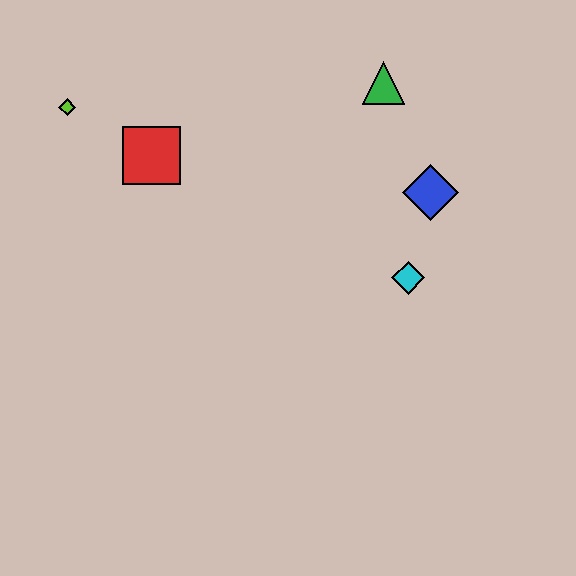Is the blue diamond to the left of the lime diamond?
No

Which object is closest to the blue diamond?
The cyan diamond is closest to the blue diamond.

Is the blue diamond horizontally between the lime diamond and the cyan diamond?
No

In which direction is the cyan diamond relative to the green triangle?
The cyan diamond is below the green triangle.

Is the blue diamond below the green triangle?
Yes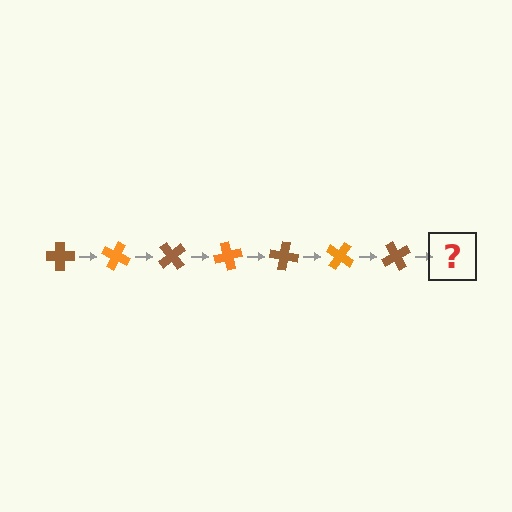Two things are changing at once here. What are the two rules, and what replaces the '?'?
The two rules are that it rotates 25 degrees each step and the color cycles through brown and orange. The '?' should be an orange cross, rotated 175 degrees from the start.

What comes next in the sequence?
The next element should be an orange cross, rotated 175 degrees from the start.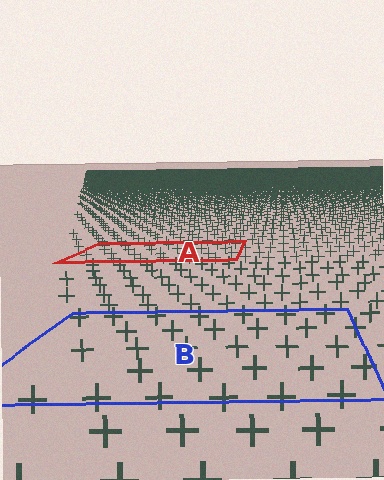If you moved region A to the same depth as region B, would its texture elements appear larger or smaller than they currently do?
They would appear larger. At a closer depth, the same texture elements are projected at a bigger on-screen size.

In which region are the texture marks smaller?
The texture marks are smaller in region A, because it is farther away.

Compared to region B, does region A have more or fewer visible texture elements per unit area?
Region A has more texture elements per unit area — they are packed more densely because it is farther away.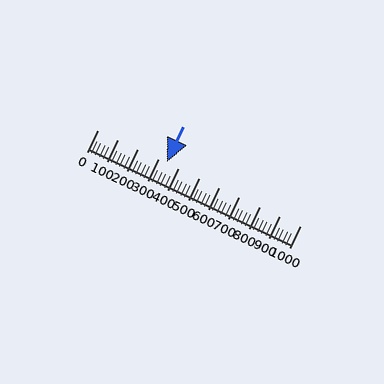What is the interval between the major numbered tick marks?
The major tick marks are spaced 100 units apart.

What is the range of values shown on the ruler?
The ruler shows values from 0 to 1000.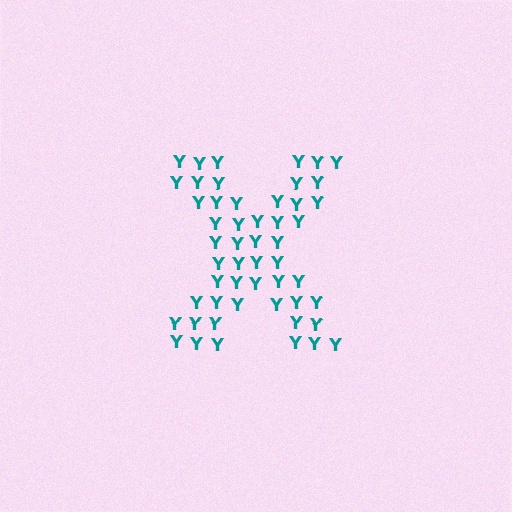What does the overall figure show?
The overall figure shows the letter X.